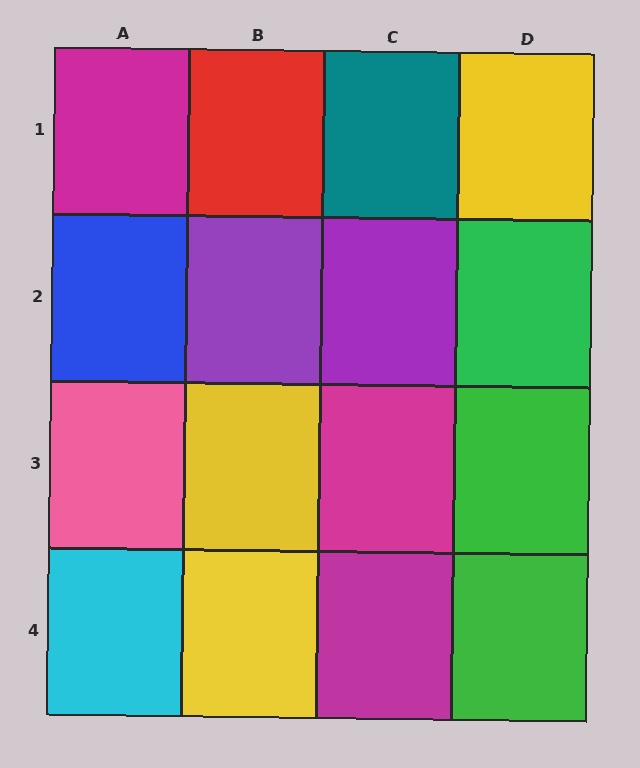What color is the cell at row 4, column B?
Yellow.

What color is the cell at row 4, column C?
Magenta.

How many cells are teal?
1 cell is teal.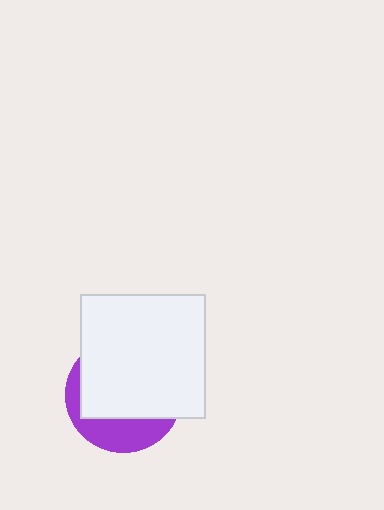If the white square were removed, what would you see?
You would see the complete purple circle.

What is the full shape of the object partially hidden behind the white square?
The partially hidden object is a purple circle.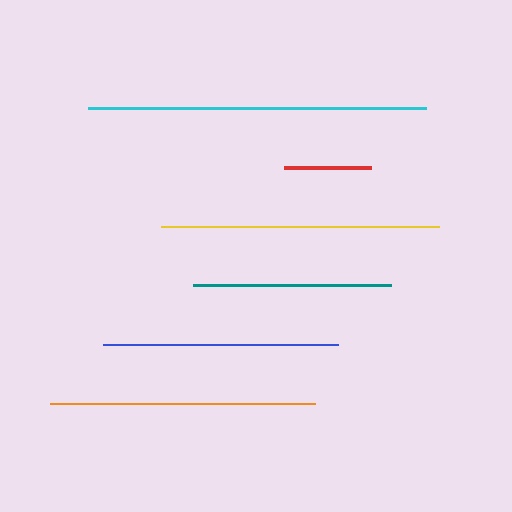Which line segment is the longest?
The cyan line is the longest at approximately 338 pixels.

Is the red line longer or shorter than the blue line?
The blue line is longer than the red line.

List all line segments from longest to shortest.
From longest to shortest: cyan, yellow, orange, blue, teal, red.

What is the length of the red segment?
The red segment is approximately 87 pixels long.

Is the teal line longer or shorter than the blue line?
The blue line is longer than the teal line.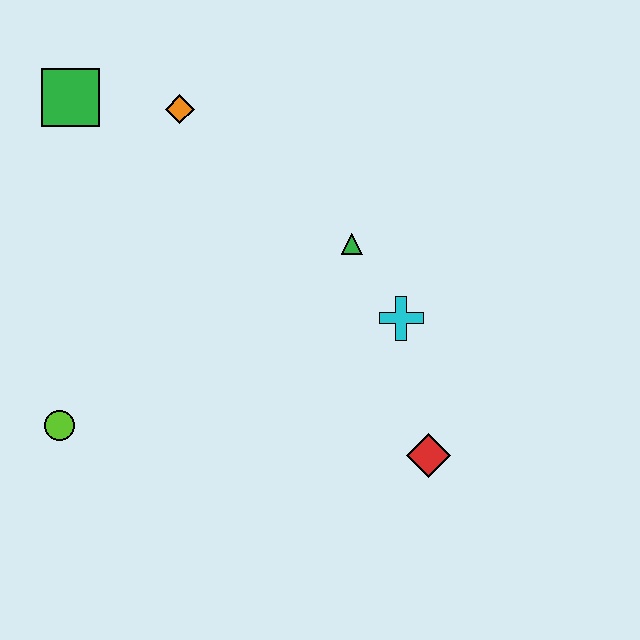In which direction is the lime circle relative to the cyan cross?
The lime circle is to the left of the cyan cross.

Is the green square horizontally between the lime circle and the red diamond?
Yes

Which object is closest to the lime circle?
The green square is closest to the lime circle.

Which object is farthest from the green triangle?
The lime circle is farthest from the green triangle.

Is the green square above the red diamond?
Yes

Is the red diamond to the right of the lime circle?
Yes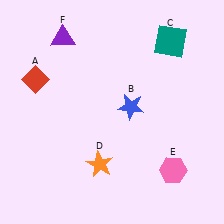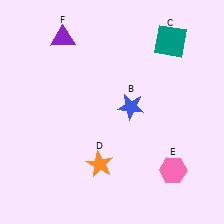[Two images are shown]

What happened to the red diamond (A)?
The red diamond (A) was removed in Image 2. It was in the top-left area of Image 1.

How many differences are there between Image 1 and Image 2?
There is 1 difference between the two images.